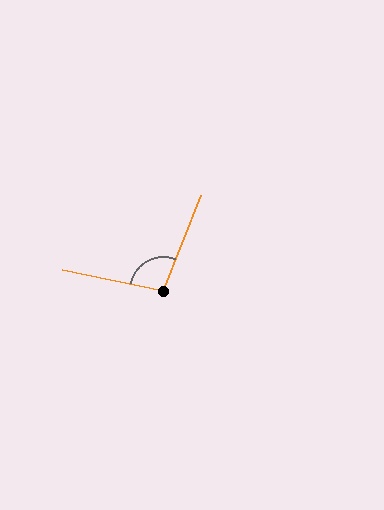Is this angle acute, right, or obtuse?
It is obtuse.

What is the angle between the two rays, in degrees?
Approximately 100 degrees.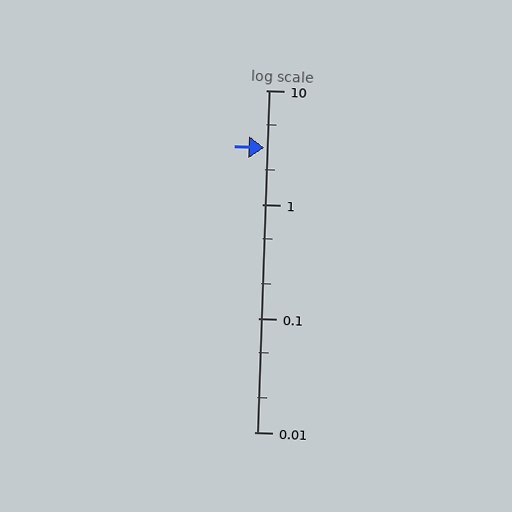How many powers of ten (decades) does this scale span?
The scale spans 3 decades, from 0.01 to 10.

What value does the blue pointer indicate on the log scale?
The pointer indicates approximately 3.1.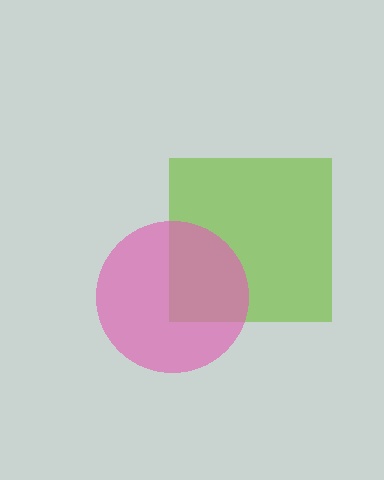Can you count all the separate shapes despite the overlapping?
Yes, there are 2 separate shapes.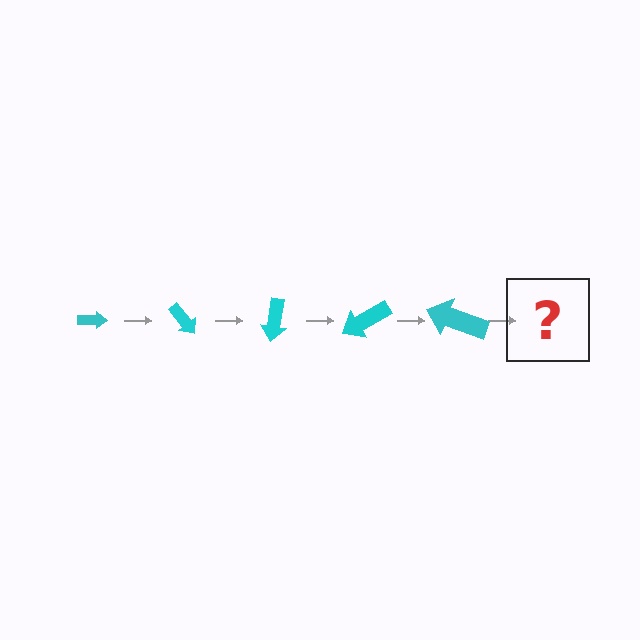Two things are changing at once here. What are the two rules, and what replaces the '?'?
The two rules are that the arrow grows larger each step and it rotates 50 degrees each step. The '?' should be an arrow, larger than the previous one and rotated 250 degrees from the start.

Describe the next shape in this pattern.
It should be an arrow, larger than the previous one and rotated 250 degrees from the start.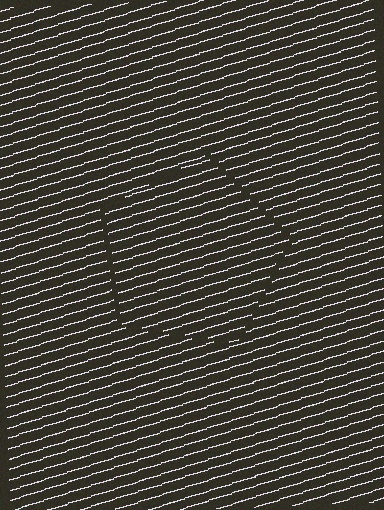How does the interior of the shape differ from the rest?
The interior of the shape contains the same grating, shifted by half a period — the contour is defined by the phase discontinuity where line-ends from the inner and outer gratings abut.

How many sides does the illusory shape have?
5 sides — the line-ends trace a pentagon.